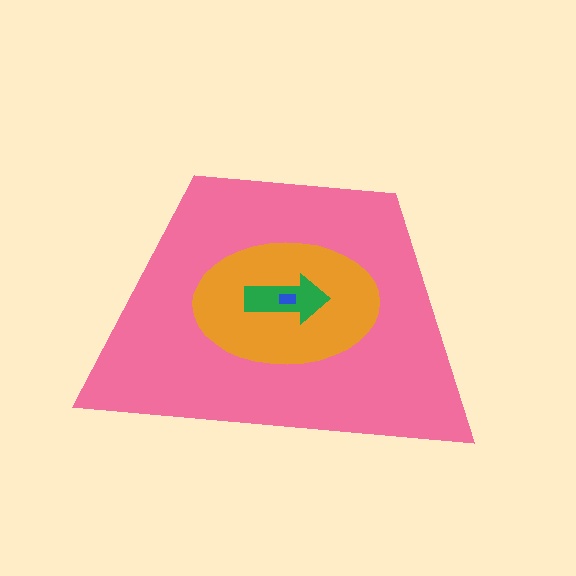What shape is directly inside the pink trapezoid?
The orange ellipse.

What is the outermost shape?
The pink trapezoid.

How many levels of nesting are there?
4.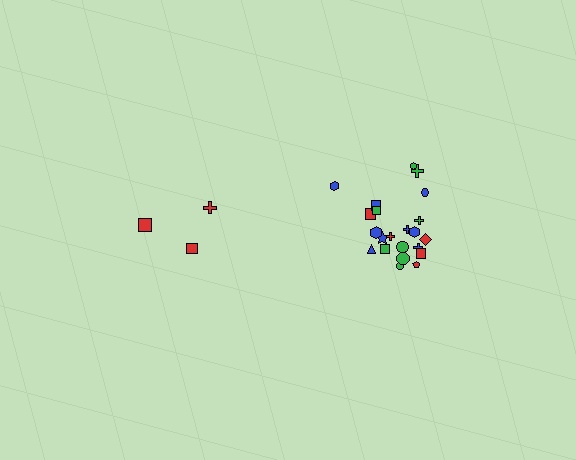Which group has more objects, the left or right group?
The right group.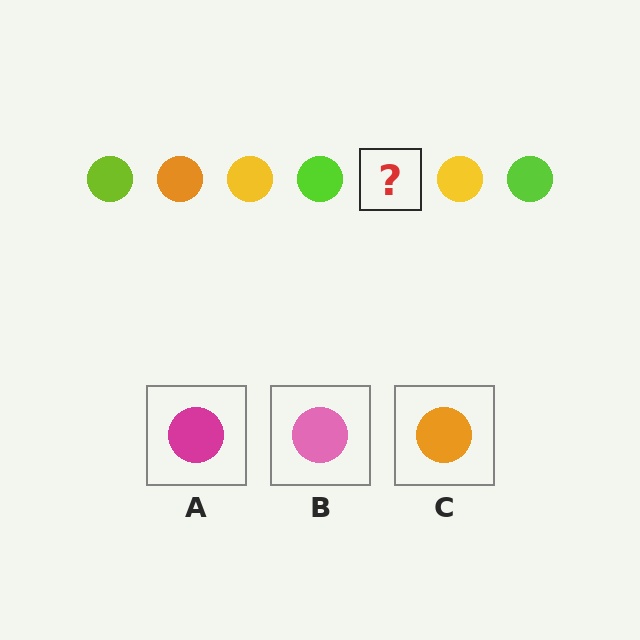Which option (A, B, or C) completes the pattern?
C.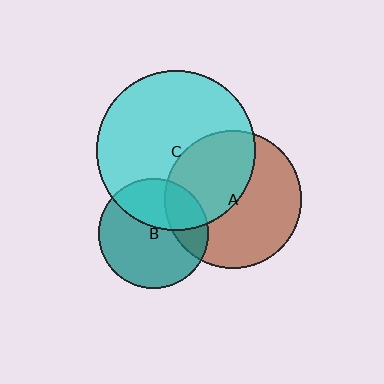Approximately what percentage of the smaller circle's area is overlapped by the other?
Approximately 35%.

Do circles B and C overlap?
Yes.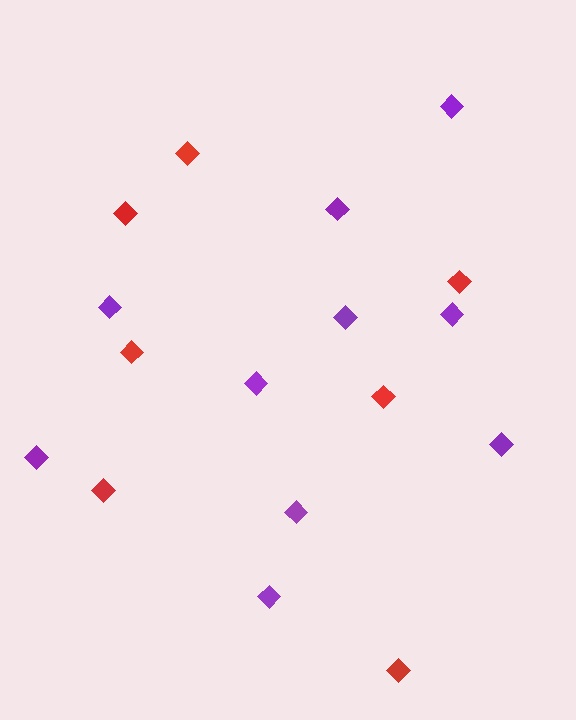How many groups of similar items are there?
There are 2 groups: one group of red diamonds (7) and one group of purple diamonds (10).